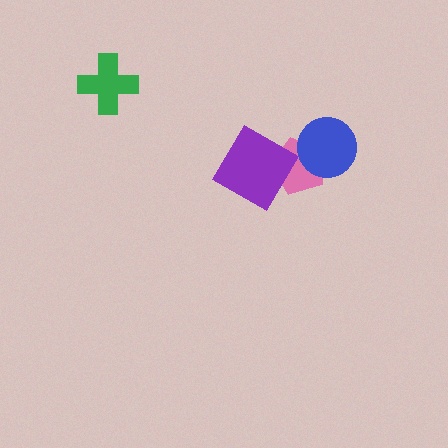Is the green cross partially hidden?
No, no other shape covers it.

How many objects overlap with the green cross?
0 objects overlap with the green cross.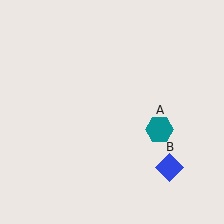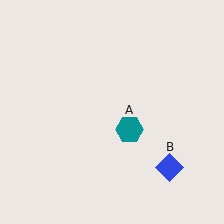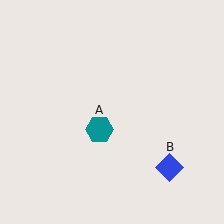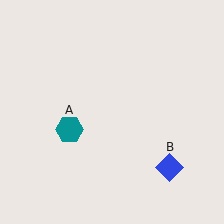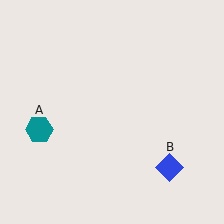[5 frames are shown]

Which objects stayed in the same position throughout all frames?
Blue diamond (object B) remained stationary.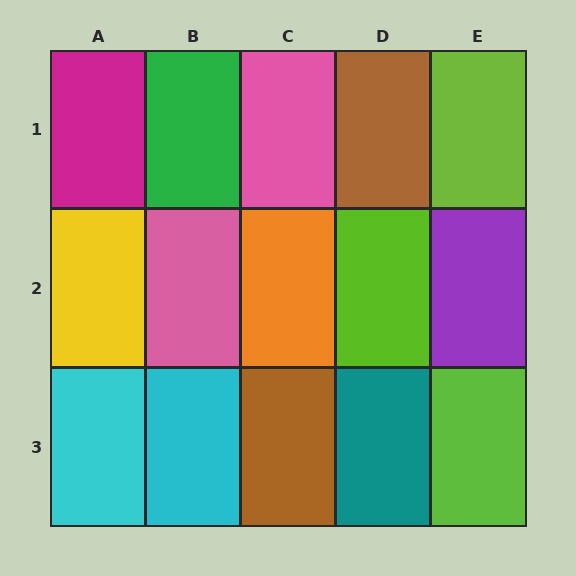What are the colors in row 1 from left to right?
Magenta, green, pink, brown, lime.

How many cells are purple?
1 cell is purple.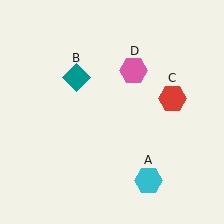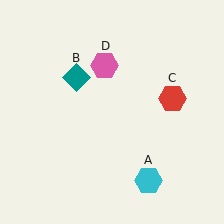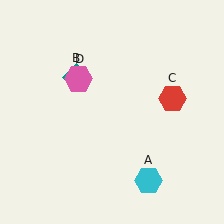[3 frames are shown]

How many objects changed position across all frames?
1 object changed position: pink hexagon (object D).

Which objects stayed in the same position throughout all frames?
Cyan hexagon (object A) and teal diamond (object B) and red hexagon (object C) remained stationary.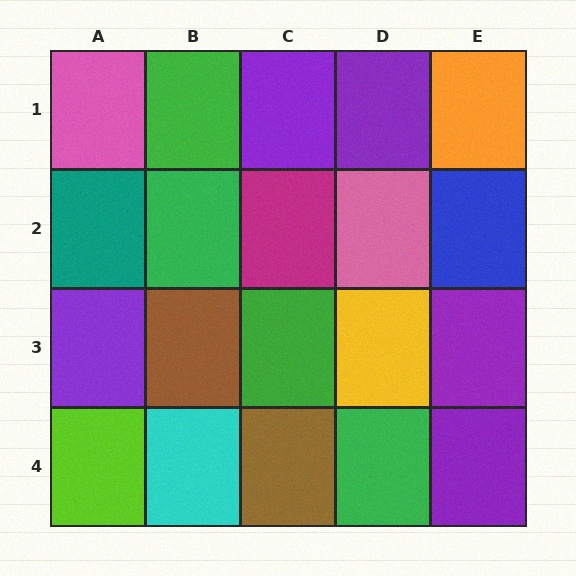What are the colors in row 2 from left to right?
Teal, green, magenta, pink, blue.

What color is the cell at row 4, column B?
Cyan.